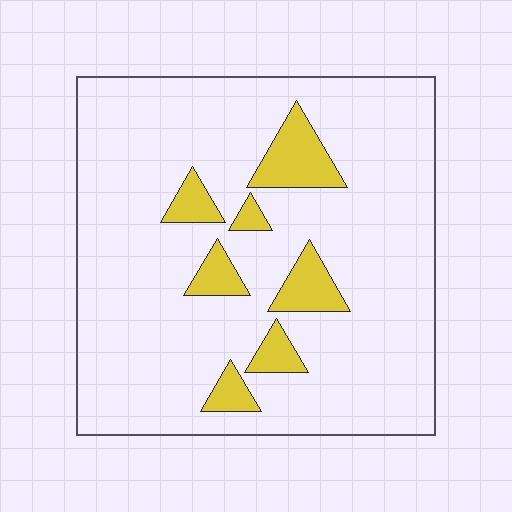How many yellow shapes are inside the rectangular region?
7.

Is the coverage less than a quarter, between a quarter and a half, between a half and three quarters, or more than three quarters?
Less than a quarter.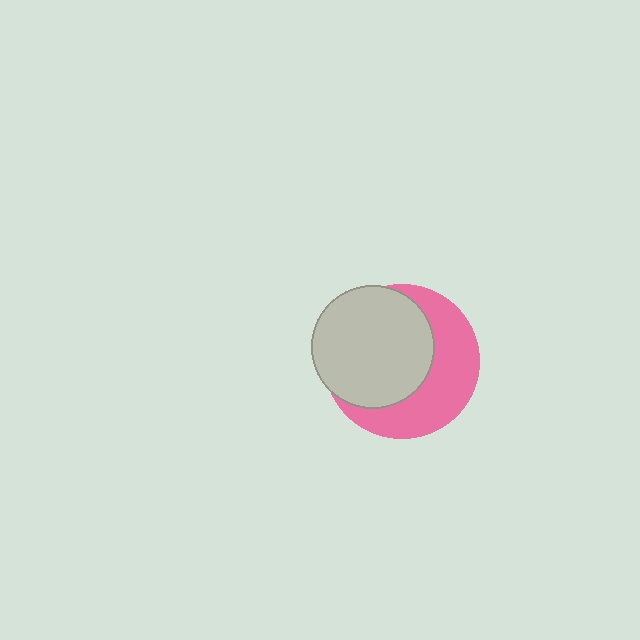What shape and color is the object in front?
The object in front is a light gray circle.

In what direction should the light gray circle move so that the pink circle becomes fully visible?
The light gray circle should move toward the upper-left. That is the shortest direction to clear the overlap and leave the pink circle fully visible.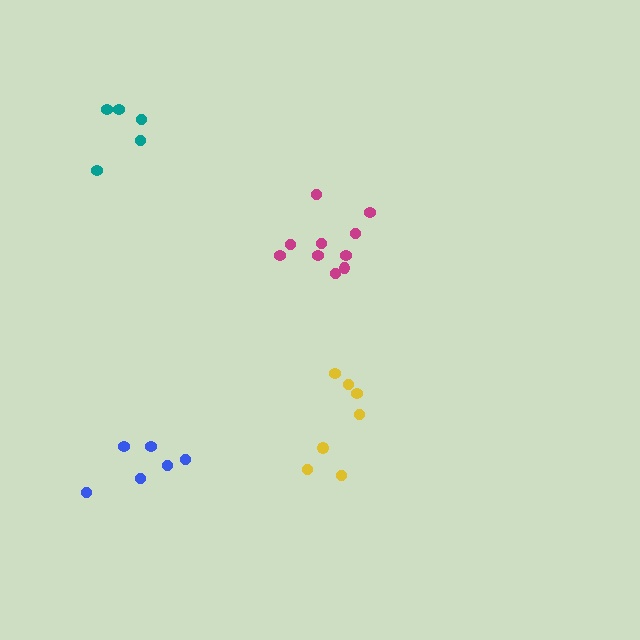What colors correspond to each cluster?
The clusters are colored: magenta, yellow, teal, blue.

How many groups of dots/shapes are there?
There are 4 groups.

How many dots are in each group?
Group 1: 10 dots, Group 2: 7 dots, Group 3: 5 dots, Group 4: 6 dots (28 total).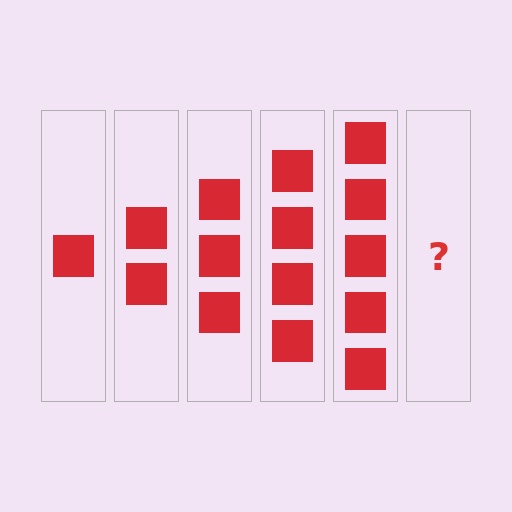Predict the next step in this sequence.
The next step is 6 squares.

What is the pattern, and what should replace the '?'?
The pattern is that each step adds one more square. The '?' should be 6 squares.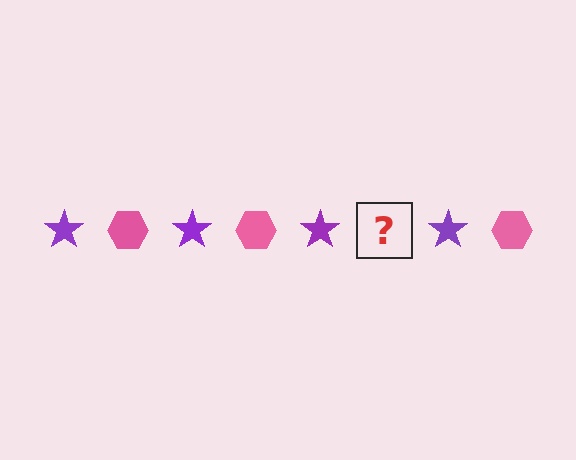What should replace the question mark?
The question mark should be replaced with a pink hexagon.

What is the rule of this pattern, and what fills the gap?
The rule is that the pattern alternates between purple star and pink hexagon. The gap should be filled with a pink hexagon.